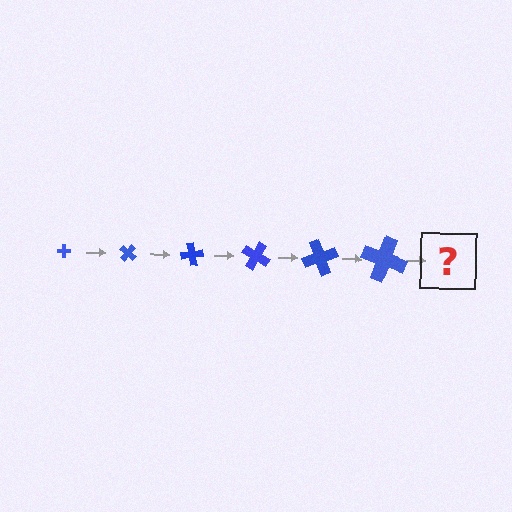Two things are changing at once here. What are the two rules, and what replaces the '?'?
The two rules are that the cross grows larger each step and it rotates 40 degrees each step. The '?' should be a cross, larger than the previous one and rotated 240 degrees from the start.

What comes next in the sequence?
The next element should be a cross, larger than the previous one and rotated 240 degrees from the start.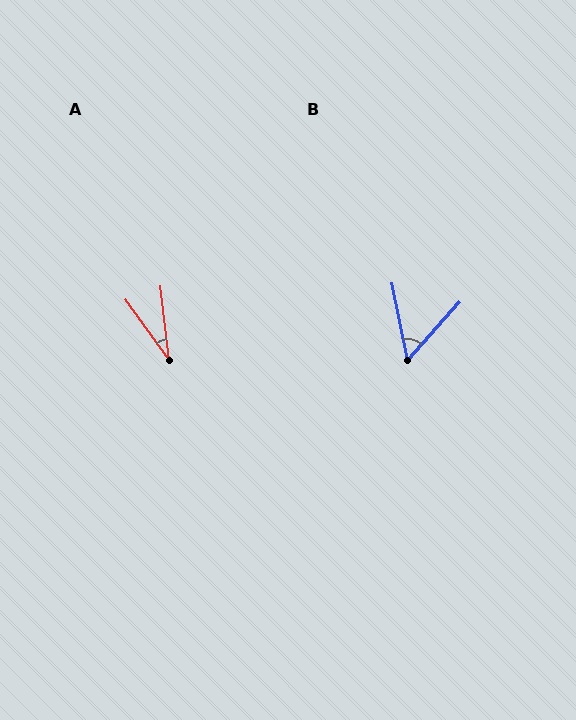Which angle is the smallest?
A, at approximately 30 degrees.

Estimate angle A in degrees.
Approximately 30 degrees.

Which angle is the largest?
B, at approximately 53 degrees.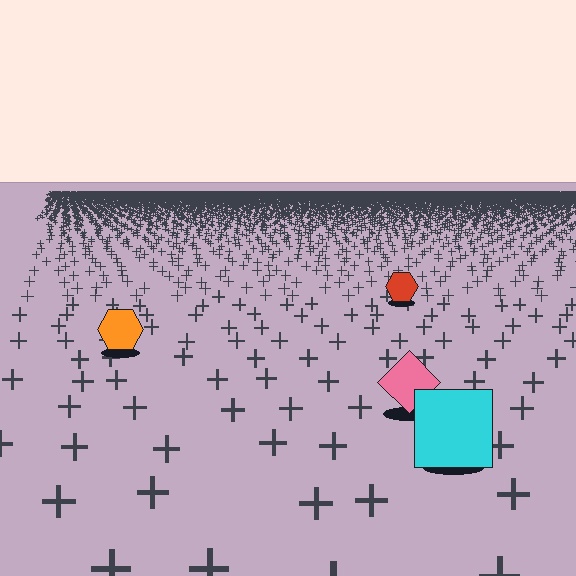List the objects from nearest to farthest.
From nearest to farthest: the cyan square, the pink diamond, the orange hexagon, the red hexagon.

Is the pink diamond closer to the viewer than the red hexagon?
Yes. The pink diamond is closer — you can tell from the texture gradient: the ground texture is coarser near it.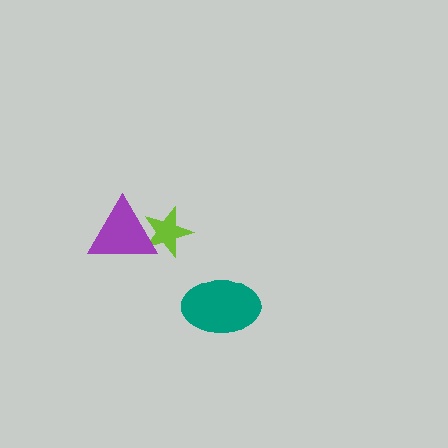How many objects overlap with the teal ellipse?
0 objects overlap with the teal ellipse.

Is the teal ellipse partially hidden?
No, no other shape covers it.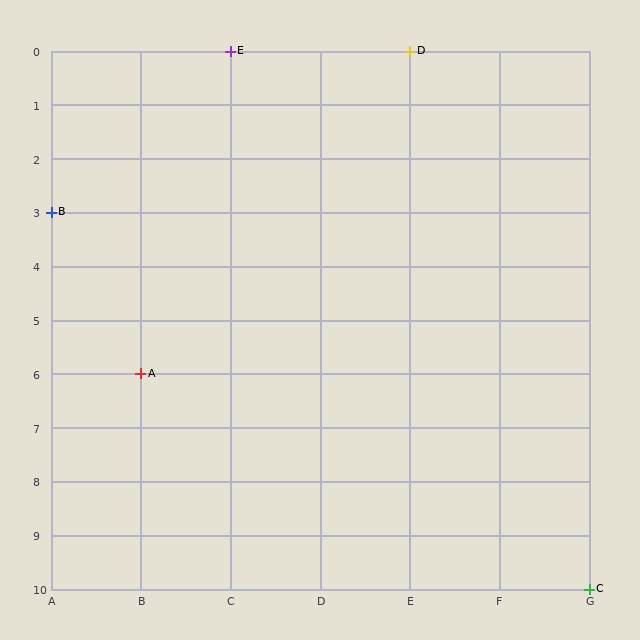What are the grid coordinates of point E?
Point E is at grid coordinates (C, 0).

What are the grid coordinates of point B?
Point B is at grid coordinates (A, 3).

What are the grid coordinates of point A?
Point A is at grid coordinates (B, 6).